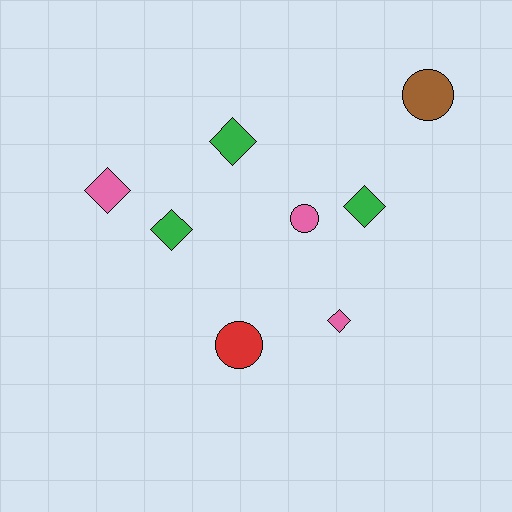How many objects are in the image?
There are 8 objects.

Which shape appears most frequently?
Diamond, with 5 objects.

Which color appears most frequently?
Green, with 3 objects.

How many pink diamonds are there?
There are 2 pink diamonds.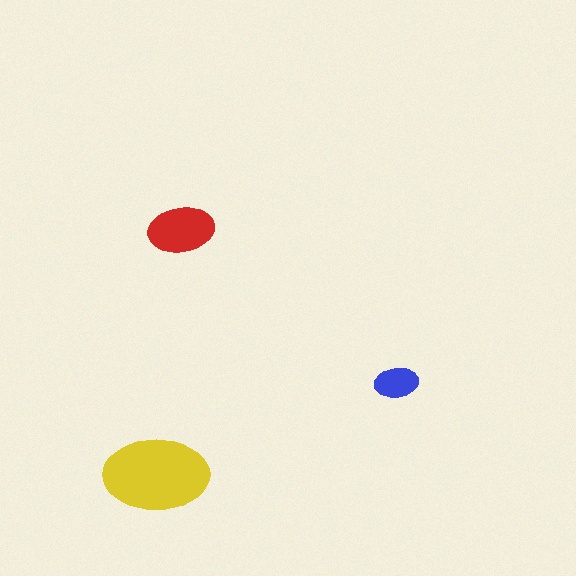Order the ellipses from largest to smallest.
the yellow one, the red one, the blue one.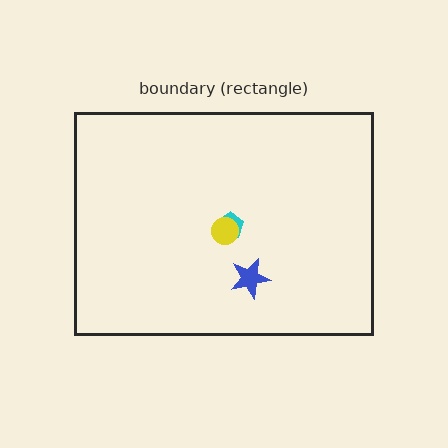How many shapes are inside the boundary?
3 inside, 0 outside.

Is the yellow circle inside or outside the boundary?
Inside.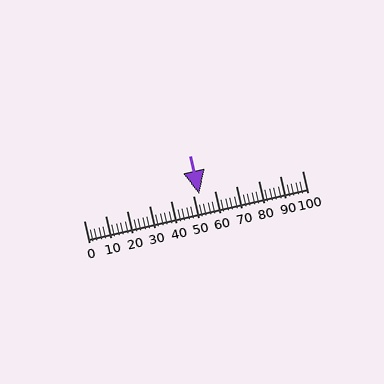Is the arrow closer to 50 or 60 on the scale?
The arrow is closer to 50.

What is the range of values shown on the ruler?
The ruler shows values from 0 to 100.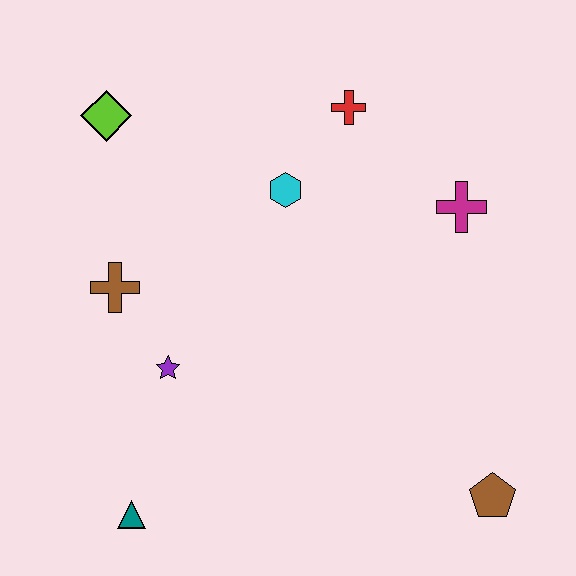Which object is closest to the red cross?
The cyan hexagon is closest to the red cross.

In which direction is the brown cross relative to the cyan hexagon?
The brown cross is to the left of the cyan hexagon.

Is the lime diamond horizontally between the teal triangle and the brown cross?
No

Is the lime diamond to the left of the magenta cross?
Yes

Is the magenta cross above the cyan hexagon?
No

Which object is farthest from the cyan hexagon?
The brown pentagon is farthest from the cyan hexagon.